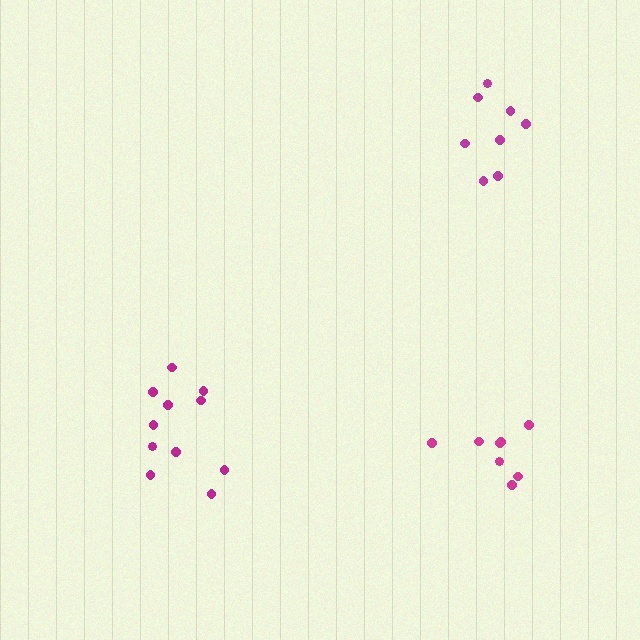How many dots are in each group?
Group 1: 8 dots, Group 2: 8 dots, Group 3: 11 dots (27 total).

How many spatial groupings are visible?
There are 3 spatial groupings.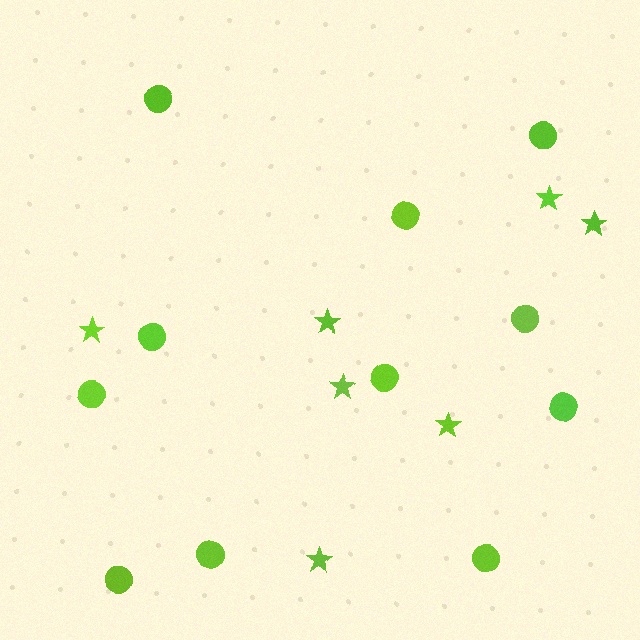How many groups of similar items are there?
There are 2 groups: one group of circles (11) and one group of stars (7).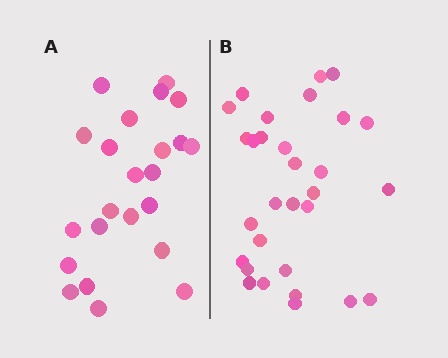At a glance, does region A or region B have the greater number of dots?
Region B (the right region) has more dots.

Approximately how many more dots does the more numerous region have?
Region B has roughly 8 or so more dots than region A.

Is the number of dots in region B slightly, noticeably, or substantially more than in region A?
Region B has noticeably more, but not dramatically so. The ratio is roughly 1.3 to 1.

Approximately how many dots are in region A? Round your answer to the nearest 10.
About 20 dots. (The exact count is 23, which rounds to 20.)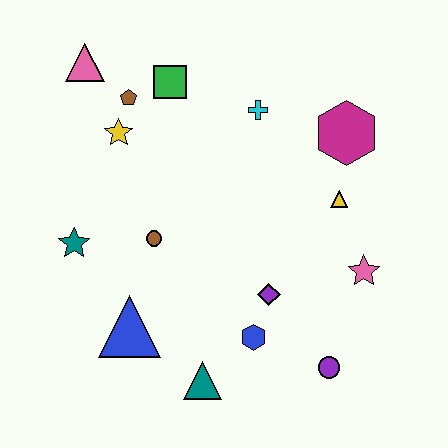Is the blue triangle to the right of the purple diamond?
No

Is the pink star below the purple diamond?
No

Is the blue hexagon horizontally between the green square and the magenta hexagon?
Yes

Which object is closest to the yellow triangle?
The magenta hexagon is closest to the yellow triangle.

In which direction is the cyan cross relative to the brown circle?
The cyan cross is above the brown circle.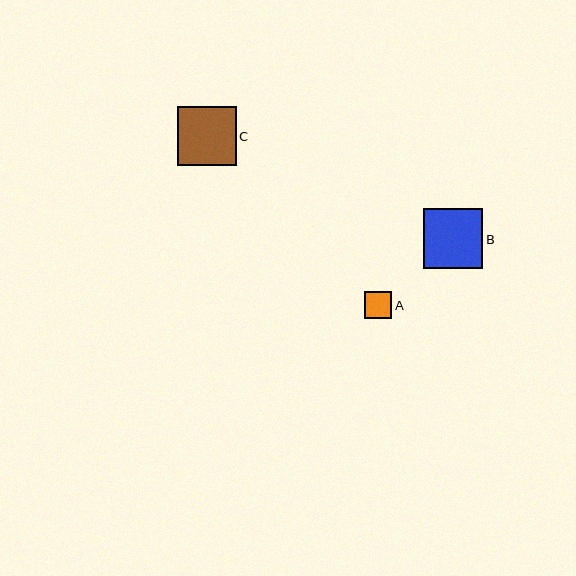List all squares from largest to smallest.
From largest to smallest: B, C, A.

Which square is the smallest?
Square A is the smallest with a size of approximately 28 pixels.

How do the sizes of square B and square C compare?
Square B and square C are approximately the same size.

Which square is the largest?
Square B is the largest with a size of approximately 59 pixels.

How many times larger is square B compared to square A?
Square B is approximately 2.1 times the size of square A.